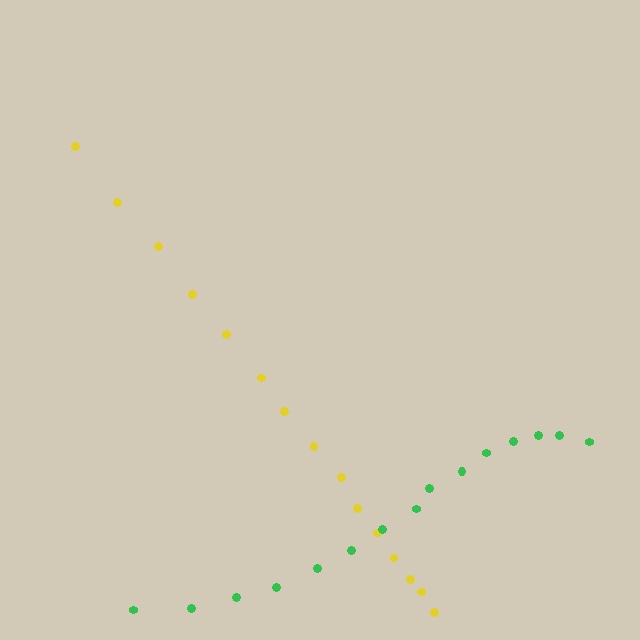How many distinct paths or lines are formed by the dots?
There are 2 distinct paths.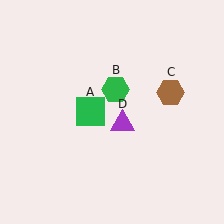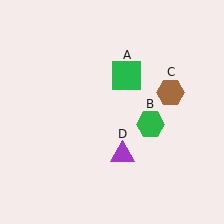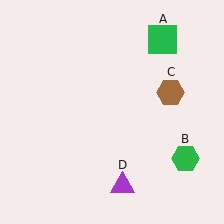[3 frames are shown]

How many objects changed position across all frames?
3 objects changed position: green square (object A), green hexagon (object B), purple triangle (object D).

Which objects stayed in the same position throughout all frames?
Brown hexagon (object C) remained stationary.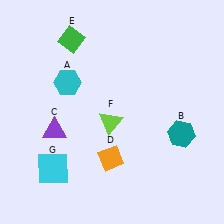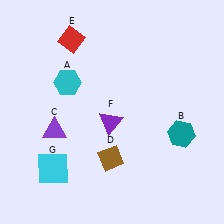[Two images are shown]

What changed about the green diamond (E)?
In Image 1, E is green. In Image 2, it changed to red.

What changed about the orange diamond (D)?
In Image 1, D is orange. In Image 2, it changed to brown.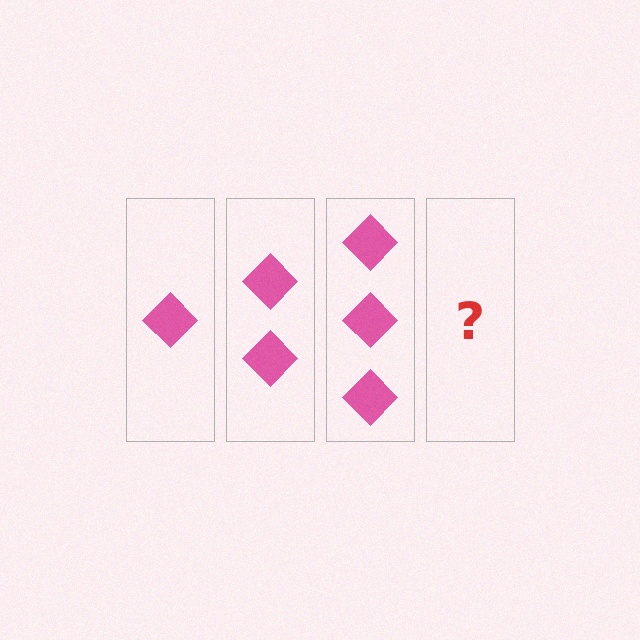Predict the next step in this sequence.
The next step is 4 diamonds.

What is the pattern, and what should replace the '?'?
The pattern is that each step adds one more diamond. The '?' should be 4 diamonds.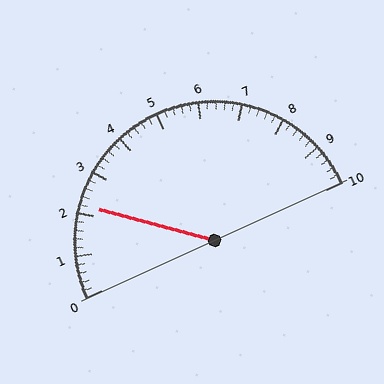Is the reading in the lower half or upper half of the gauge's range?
The reading is in the lower half of the range (0 to 10).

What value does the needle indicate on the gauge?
The needle indicates approximately 2.2.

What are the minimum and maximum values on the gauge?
The gauge ranges from 0 to 10.